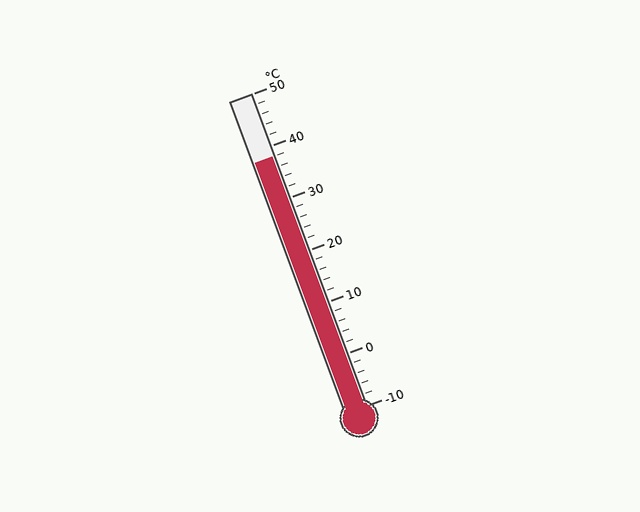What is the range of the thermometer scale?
The thermometer scale ranges from -10°C to 50°C.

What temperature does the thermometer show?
The thermometer shows approximately 38°C.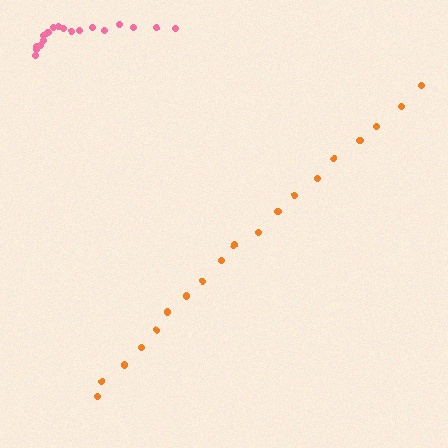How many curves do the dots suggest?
There are 2 distinct paths.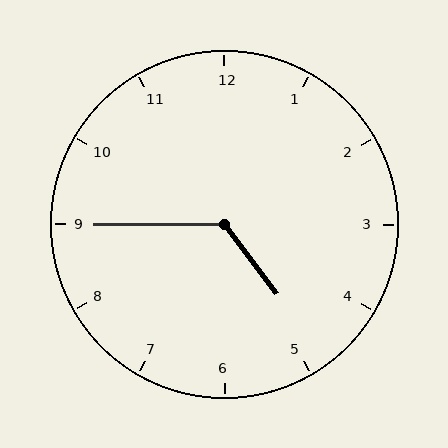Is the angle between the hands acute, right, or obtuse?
It is obtuse.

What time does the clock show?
4:45.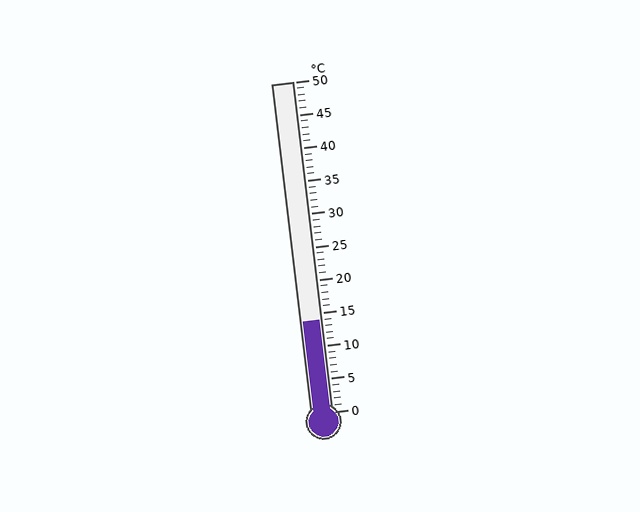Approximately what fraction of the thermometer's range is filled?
The thermometer is filled to approximately 30% of its range.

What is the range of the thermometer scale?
The thermometer scale ranges from 0°C to 50°C.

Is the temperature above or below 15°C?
The temperature is below 15°C.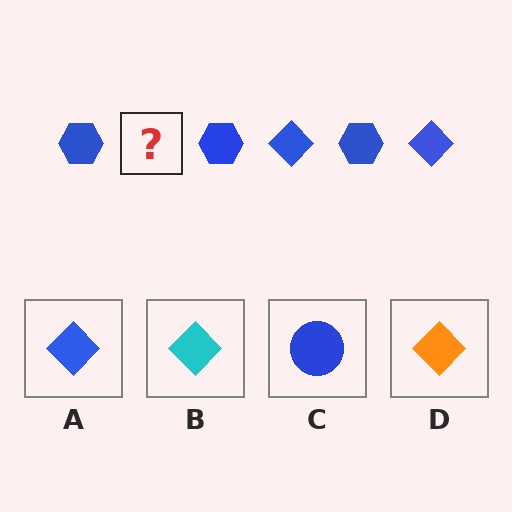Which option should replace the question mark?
Option A.